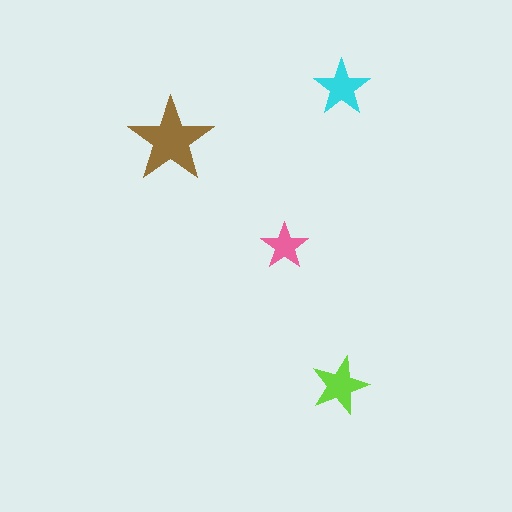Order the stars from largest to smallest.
the brown one, the lime one, the cyan one, the pink one.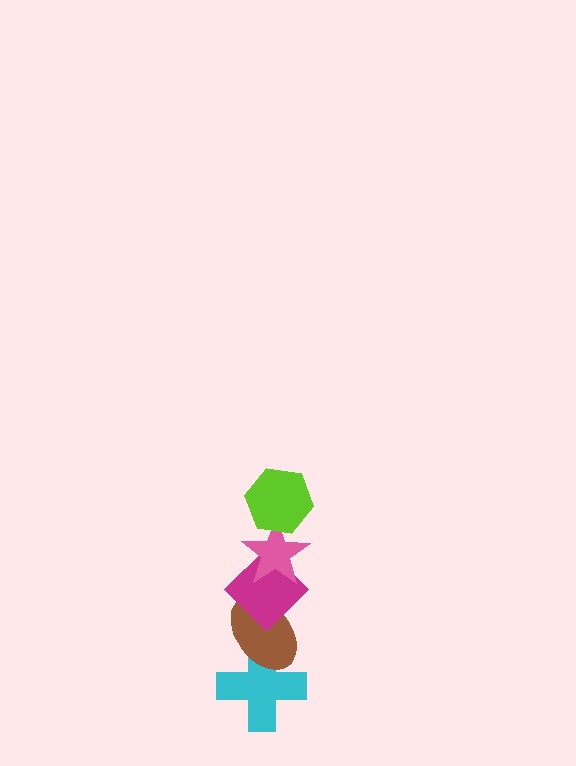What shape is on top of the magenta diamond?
The pink star is on top of the magenta diamond.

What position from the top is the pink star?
The pink star is 2nd from the top.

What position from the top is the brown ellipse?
The brown ellipse is 4th from the top.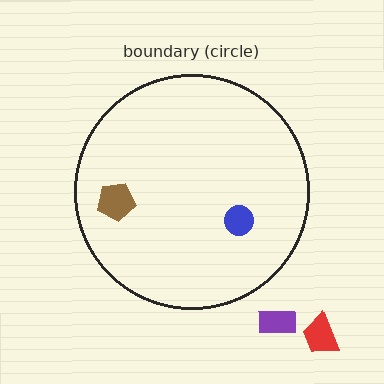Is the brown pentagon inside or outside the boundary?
Inside.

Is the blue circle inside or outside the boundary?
Inside.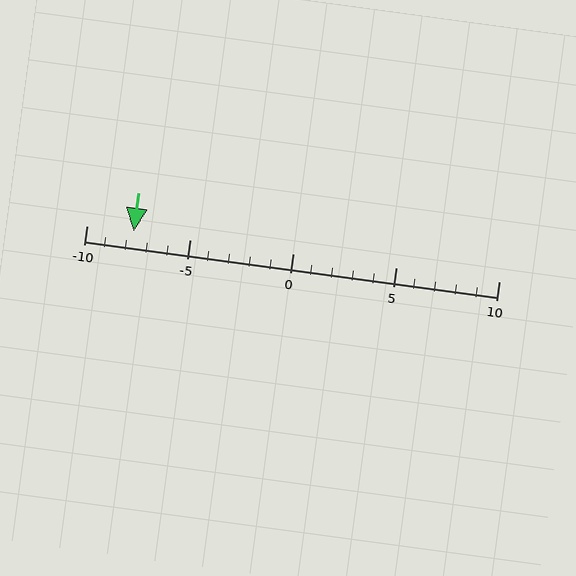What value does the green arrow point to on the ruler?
The green arrow points to approximately -8.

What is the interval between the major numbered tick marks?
The major tick marks are spaced 5 units apart.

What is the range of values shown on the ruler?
The ruler shows values from -10 to 10.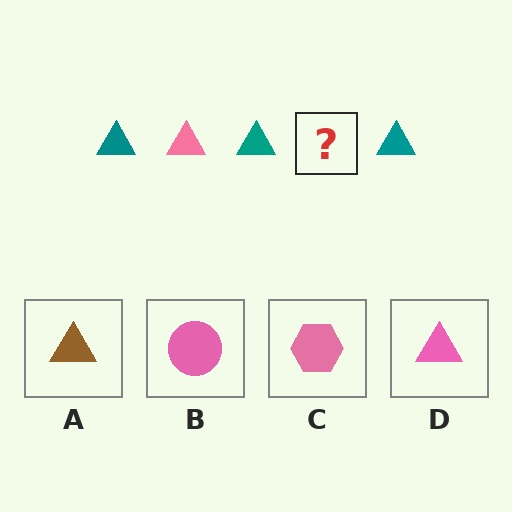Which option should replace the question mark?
Option D.